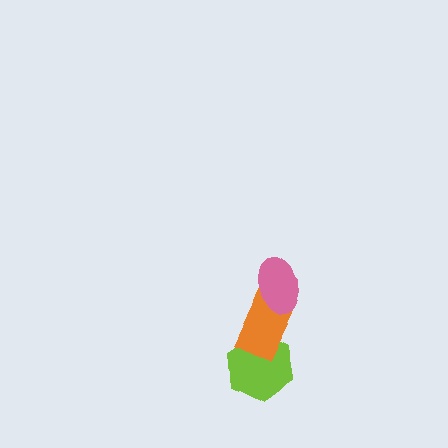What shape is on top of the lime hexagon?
The orange rectangle is on top of the lime hexagon.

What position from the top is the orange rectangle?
The orange rectangle is 2nd from the top.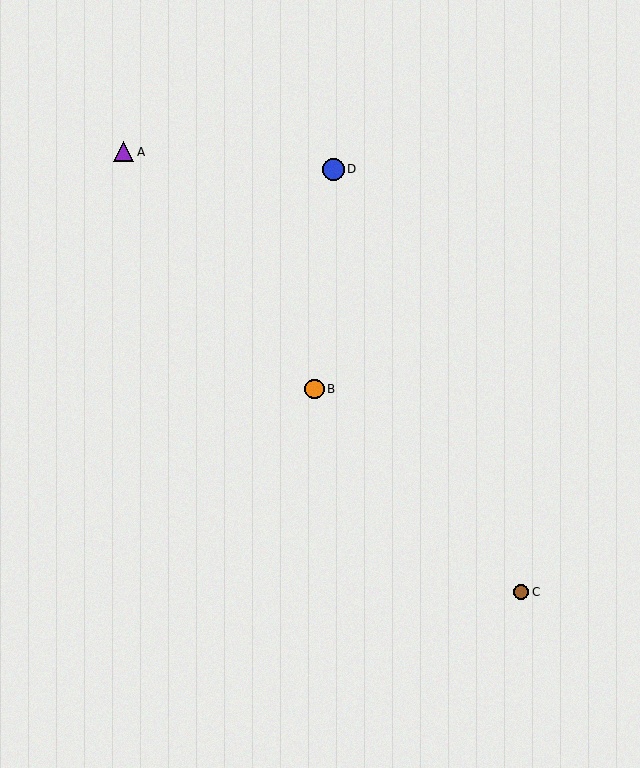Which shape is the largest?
The blue circle (labeled D) is the largest.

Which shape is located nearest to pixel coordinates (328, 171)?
The blue circle (labeled D) at (333, 169) is nearest to that location.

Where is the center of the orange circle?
The center of the orange circle is at (315, 389).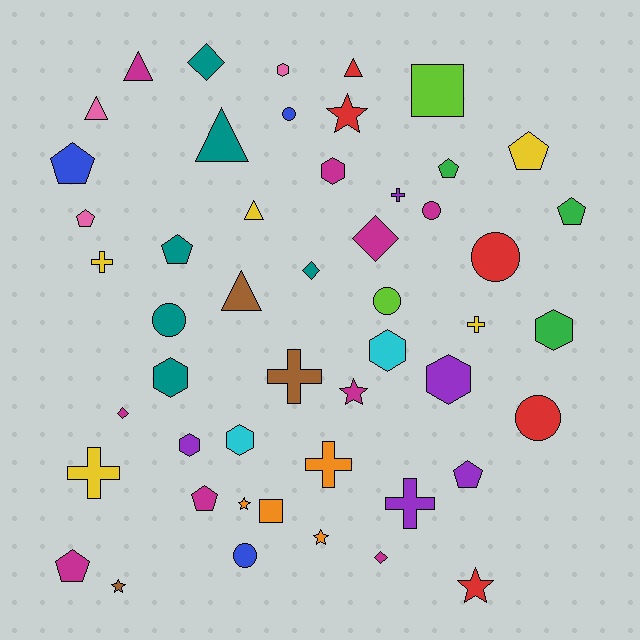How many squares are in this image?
There are 2 squares.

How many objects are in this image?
There are 50 objects.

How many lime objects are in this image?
There are 2 lime objects.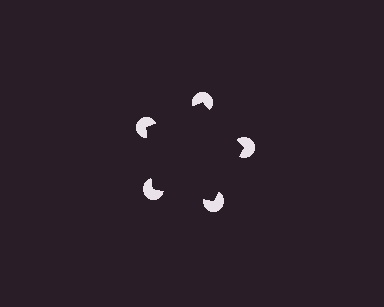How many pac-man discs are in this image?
There are 5 — one at each vertex of the illusory pentagon.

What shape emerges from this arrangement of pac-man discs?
An illusory pentagon — its edges are inferred from the aligned wedge cuts in the pac-man discs, not physically drawn.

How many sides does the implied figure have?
5 sides.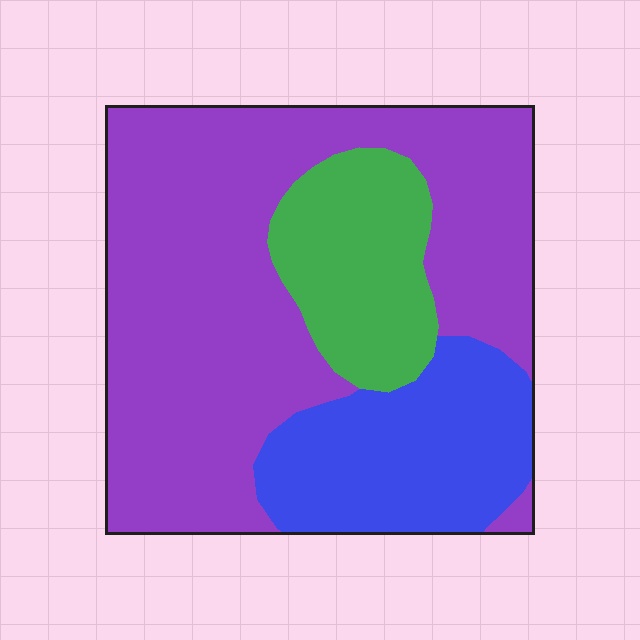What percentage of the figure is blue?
Blue takes up about one fifth (1/5) of the figure.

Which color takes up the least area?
Green, at roughly 15%.